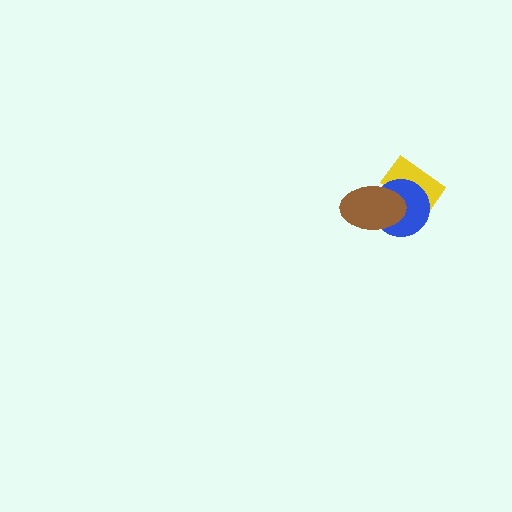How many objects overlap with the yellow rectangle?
2 objects overlap with the yellow rectangle.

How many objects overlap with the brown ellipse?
2 objects overlap with the brown ellipse.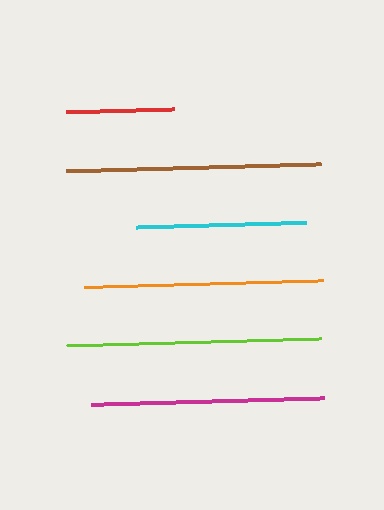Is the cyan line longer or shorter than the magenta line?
The magenta line is longer than the cyan line.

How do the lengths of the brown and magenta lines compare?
The brown and magenta lines are approximately the same length.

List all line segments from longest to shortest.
From longest to shortest: brown, lime, orange, magenta, cyan, red.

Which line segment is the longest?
The brown line is the longest at approximately 255 pixels.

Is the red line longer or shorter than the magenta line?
The magenta line is longer than the red line.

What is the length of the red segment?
The red segment is approximately 108 pixels long.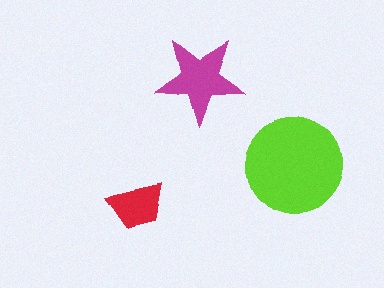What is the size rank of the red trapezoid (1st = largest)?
3rd.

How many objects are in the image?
There are 3 objects in the image.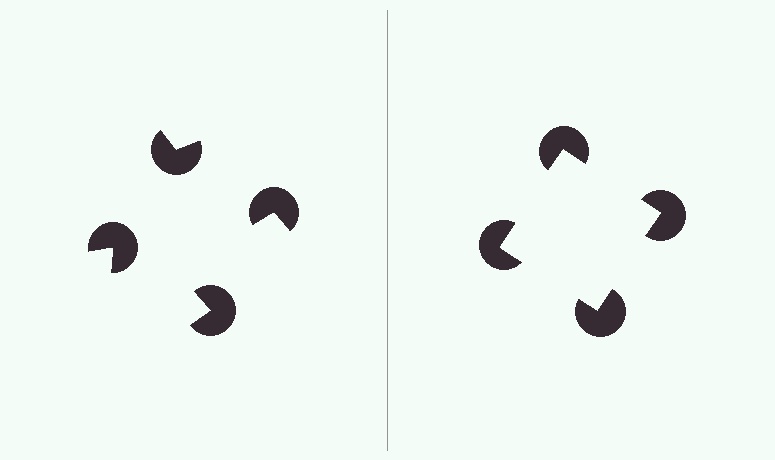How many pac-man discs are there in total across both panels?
8 — 4 on each side.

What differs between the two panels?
The pac-man discs are positioned identically on both sides; only the wedge orientations differ. On the right they align to a square; on the left they are misaligned.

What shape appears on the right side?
An illusory square.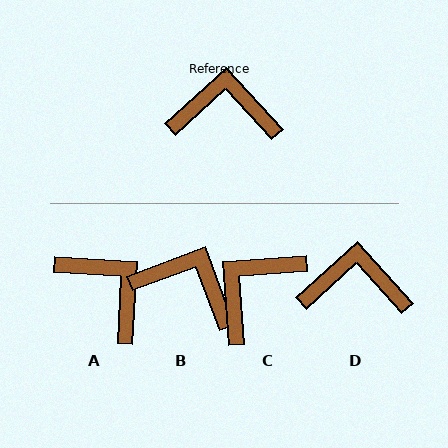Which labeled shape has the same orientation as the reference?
D.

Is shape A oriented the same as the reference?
No, it is off by about 46 degrees.